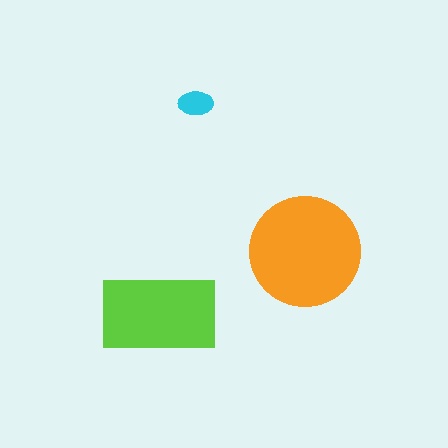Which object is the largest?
The orange circle.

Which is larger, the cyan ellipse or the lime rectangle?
The lime rectangle.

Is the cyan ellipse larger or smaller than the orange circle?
Smaller.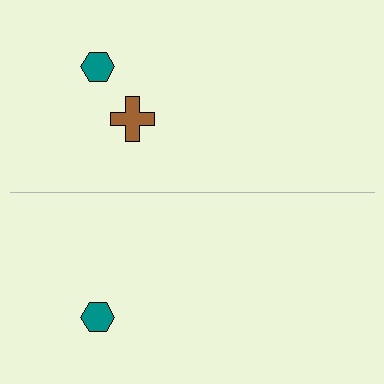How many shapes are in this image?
There are 3 shapes in this image.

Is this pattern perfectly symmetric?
No, the pattern is not perfectly symmetric. A brown cross is missing from the bottom side.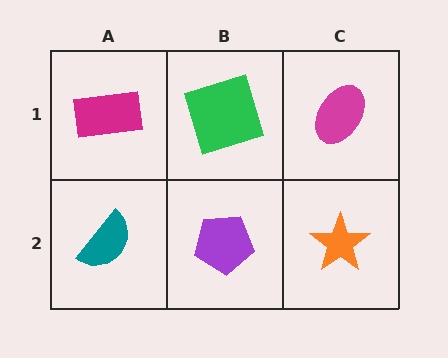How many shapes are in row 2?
3 shapes.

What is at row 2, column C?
An orange star.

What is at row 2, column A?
A teal semicircle.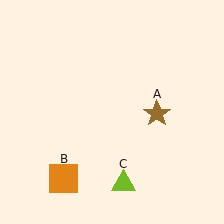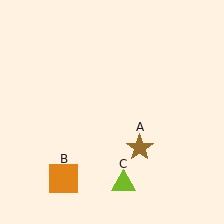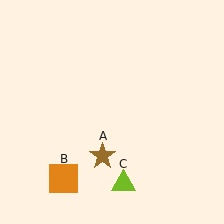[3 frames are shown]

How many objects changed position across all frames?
1 object changed position: brown star (object A).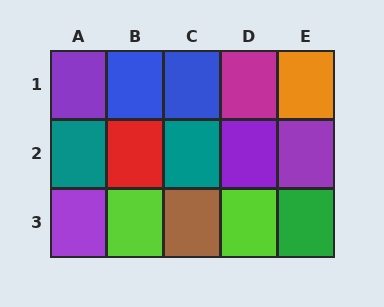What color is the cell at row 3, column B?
Lime.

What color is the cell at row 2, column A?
Teal.